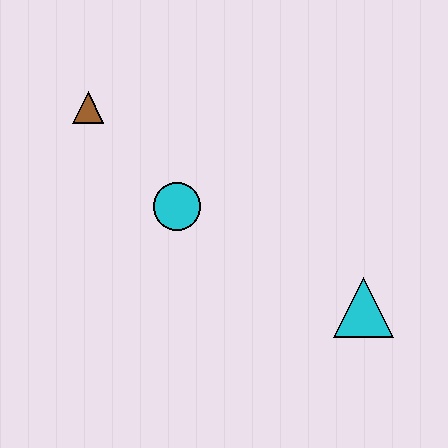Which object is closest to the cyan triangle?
The cyan circle is closest to the cyan triangle.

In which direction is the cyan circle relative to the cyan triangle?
The cyan circle is to the left of the cyan triangle.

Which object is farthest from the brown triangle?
The cyan triangle is farthest from the brown triangle.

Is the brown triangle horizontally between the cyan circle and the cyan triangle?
No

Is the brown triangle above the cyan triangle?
Yes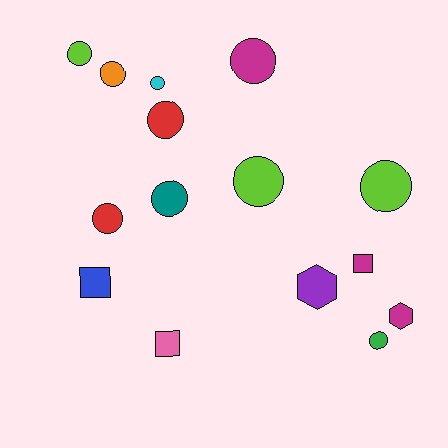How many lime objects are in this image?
There are 3 lime objects.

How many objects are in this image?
There are 15 objects.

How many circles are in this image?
There are 10 circles.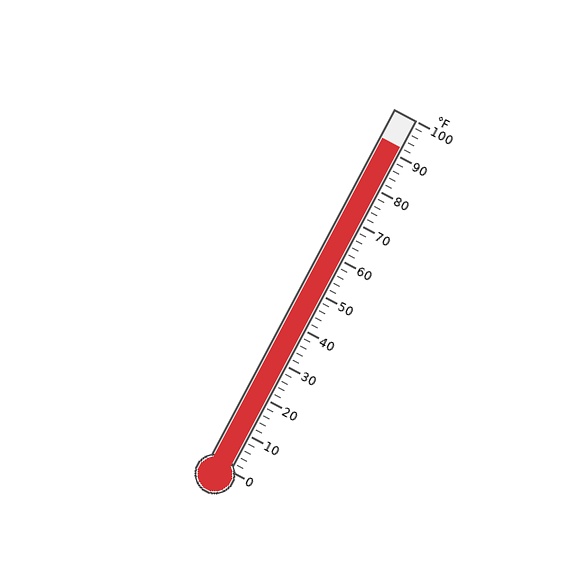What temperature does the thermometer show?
The thermometer shows approximately 92°F.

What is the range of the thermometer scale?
The thermometer scale ranges from 0°F to 100°F.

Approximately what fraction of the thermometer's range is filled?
The thermometer is filled to approximately 90% of its range.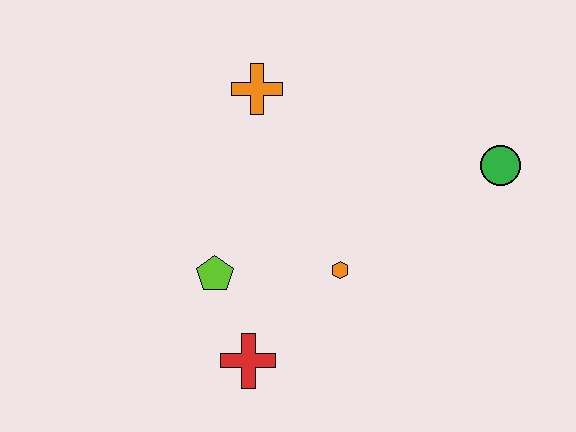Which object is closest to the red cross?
The lime pentagon is closest to the red cross.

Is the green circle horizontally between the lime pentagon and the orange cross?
No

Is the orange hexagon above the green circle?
No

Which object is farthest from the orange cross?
The red cross is farthest from the orange cross.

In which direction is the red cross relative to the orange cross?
The red cross is below the orange cross.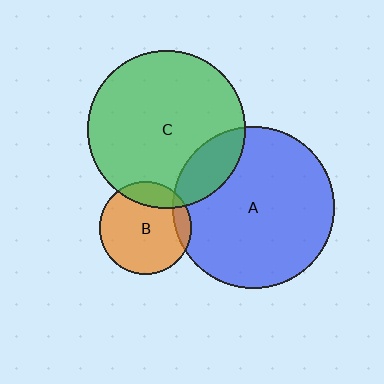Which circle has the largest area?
Circle A (blue).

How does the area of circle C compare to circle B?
Approximately 2.9 times.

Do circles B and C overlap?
Yes.